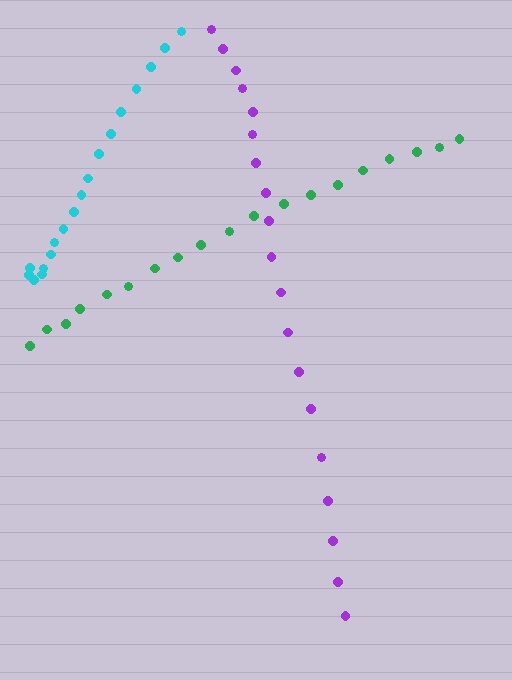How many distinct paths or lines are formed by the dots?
There are 3 distinct paths.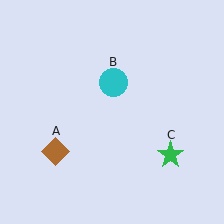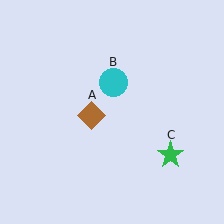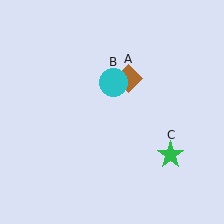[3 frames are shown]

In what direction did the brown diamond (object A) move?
The brown diamond (object A) moved up and to the right.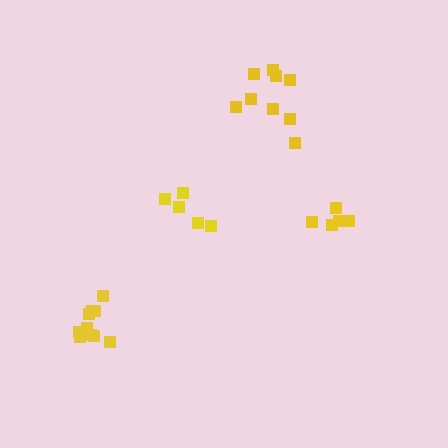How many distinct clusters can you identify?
There are 4 distinct clusters.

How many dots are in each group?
Group 1: 5 dots, Group 2: 10 dots, Group 3: 9 dots, Group 4: 5 dots (29 total).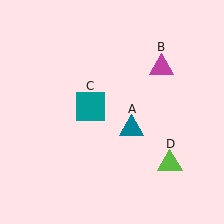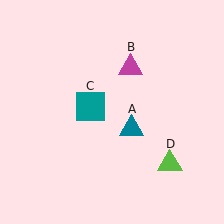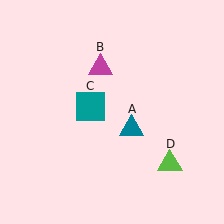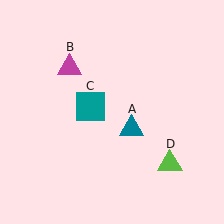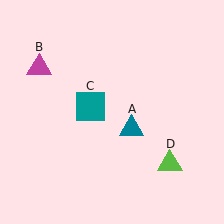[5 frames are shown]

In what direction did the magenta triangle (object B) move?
The magenta triangle (object B) moved left.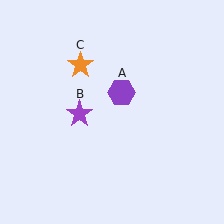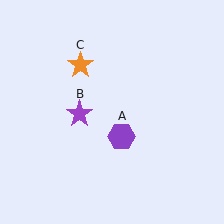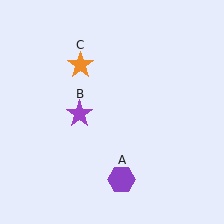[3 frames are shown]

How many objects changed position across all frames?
1 object changed position: purple hexagon (object A).